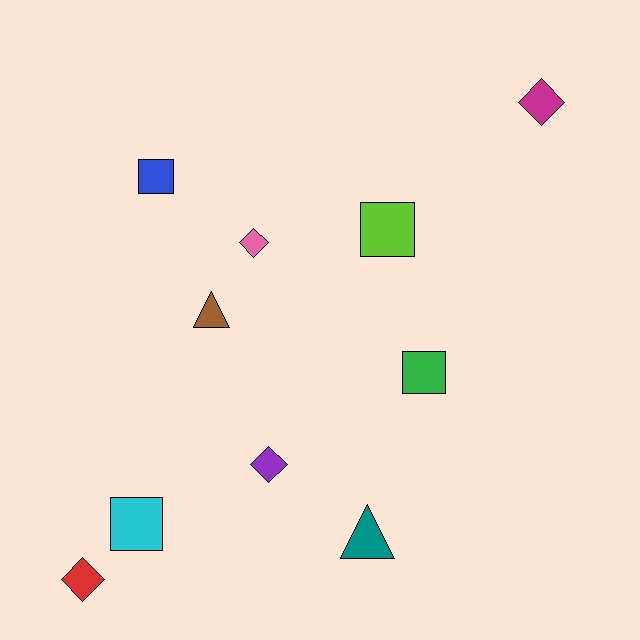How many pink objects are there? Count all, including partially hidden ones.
There is 1 pink object.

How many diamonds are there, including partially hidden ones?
There are 4 diamonds.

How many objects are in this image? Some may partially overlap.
There are 10 objects.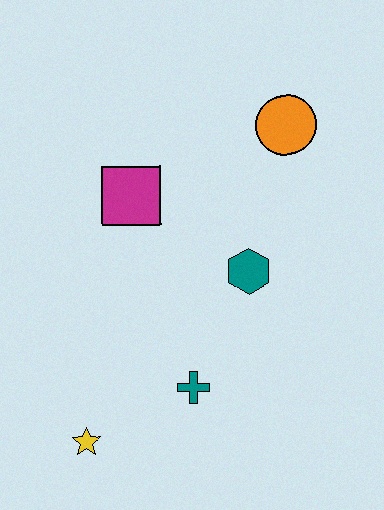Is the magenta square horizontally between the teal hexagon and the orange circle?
No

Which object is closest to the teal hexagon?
The teal cross is closest to the teal hexagon.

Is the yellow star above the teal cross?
No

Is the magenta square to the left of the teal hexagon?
Yes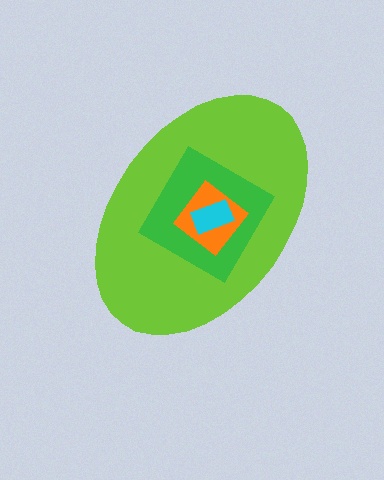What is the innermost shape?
The cyan rectangle.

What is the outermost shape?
The lime ellipse.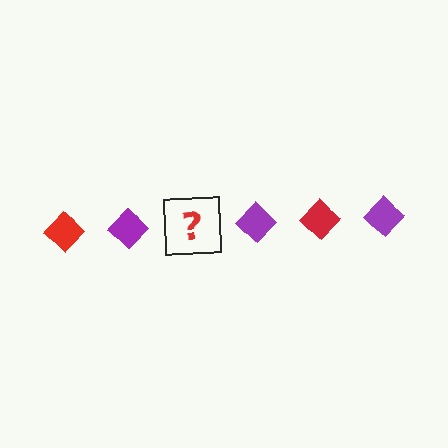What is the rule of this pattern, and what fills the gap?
The rule is that the pattern cycles through red, purple diamonds. The gap should be filled with a red diamond.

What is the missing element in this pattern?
The missing element is a red diamond.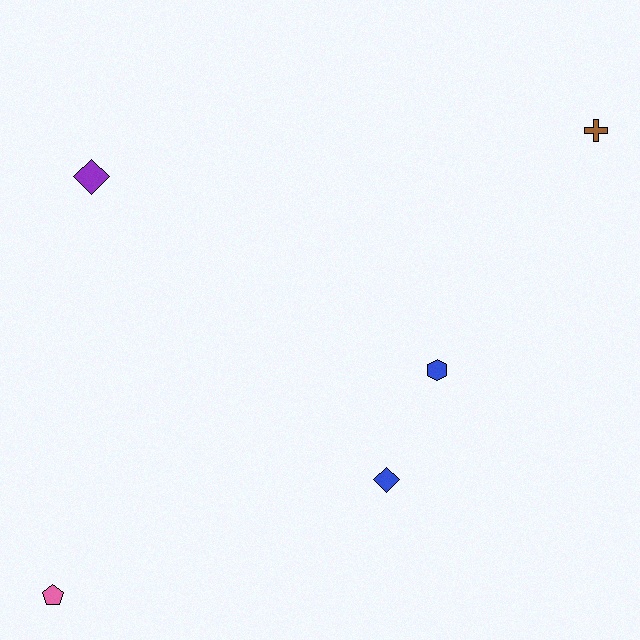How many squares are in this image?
There are no squares.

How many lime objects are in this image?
There are no lime objects.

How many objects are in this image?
There are 5 objects.